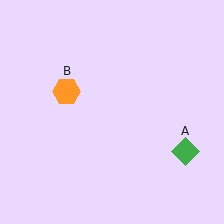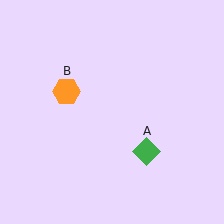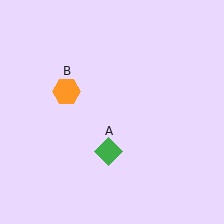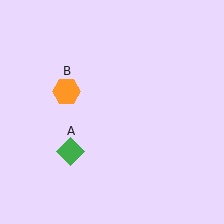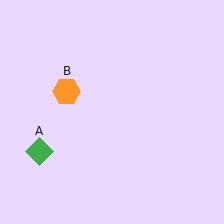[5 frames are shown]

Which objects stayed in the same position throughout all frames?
Orange hexagon (object B) remained stationary.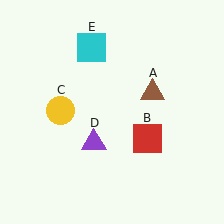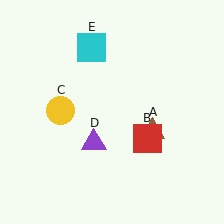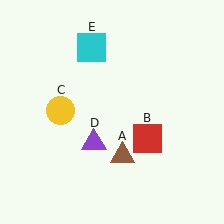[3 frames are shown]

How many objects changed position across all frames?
1 object changed position: brown triangle (object A).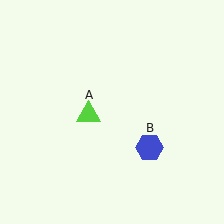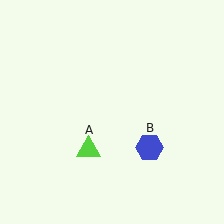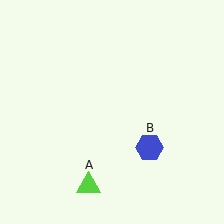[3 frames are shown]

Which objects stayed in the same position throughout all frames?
Blue hexagon (object B) remained stationary.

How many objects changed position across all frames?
1 object changed position: lime triangle (object A).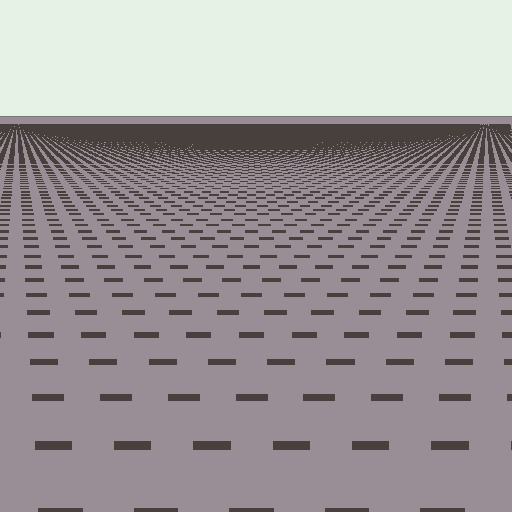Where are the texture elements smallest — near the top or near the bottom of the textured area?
Near the top.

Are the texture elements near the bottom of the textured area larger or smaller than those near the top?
Larger. Near the bottom, elements are closer to the viewer and appear at a bigger on-screen size.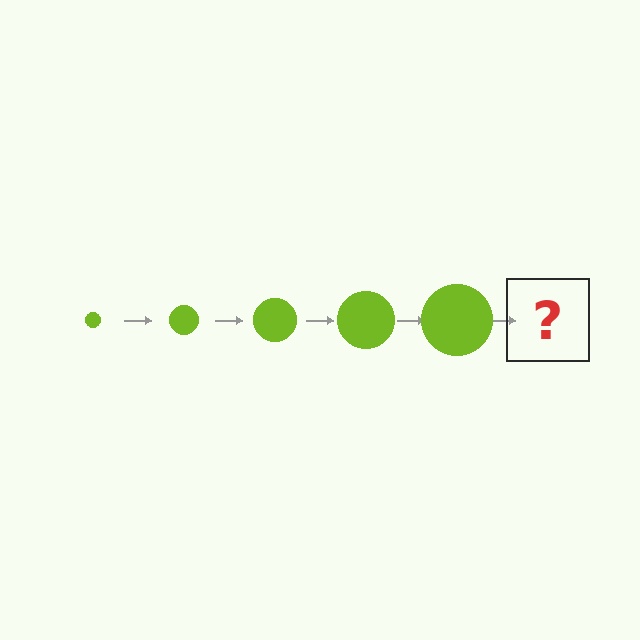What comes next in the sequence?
The next element should be a lime circle, larger than the previous one.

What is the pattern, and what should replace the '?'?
The pattern is that the circle gets progressively larger each step. The '?' should be a lime circle, larger than the previous one.